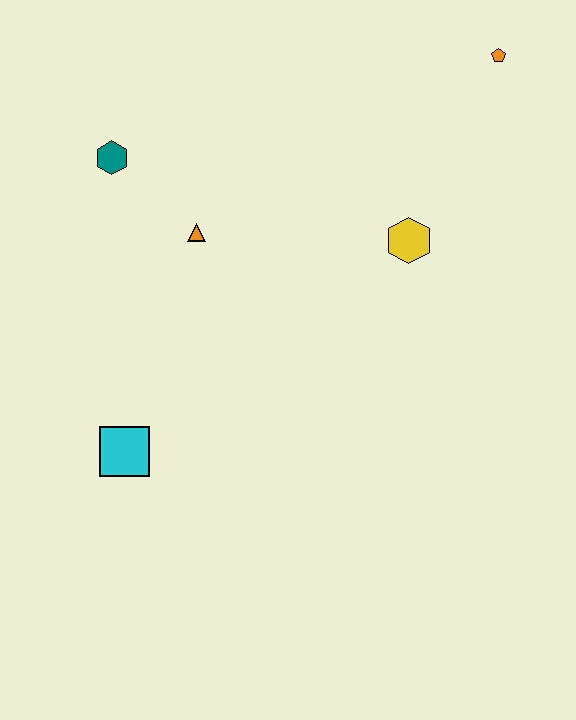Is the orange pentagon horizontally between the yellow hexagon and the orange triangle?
No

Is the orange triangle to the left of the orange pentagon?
Yes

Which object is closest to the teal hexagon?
The orange triangle is closest to the teal hexagon.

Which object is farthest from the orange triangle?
The orange pentagon is farthest from the orange triangle.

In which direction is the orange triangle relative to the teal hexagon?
The orange triangle is to the right of the teal hexagon.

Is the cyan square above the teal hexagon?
No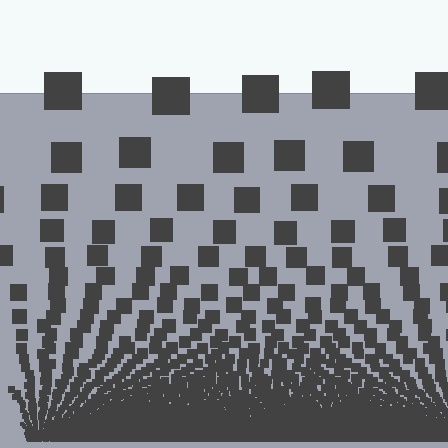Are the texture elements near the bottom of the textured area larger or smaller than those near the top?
Smaller. The gradient is inverted — elements near the bottom are smaller and denser.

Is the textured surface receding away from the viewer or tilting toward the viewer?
The surface appears to tilt toward the viewer. Texture elements get larger and sparser toward the top.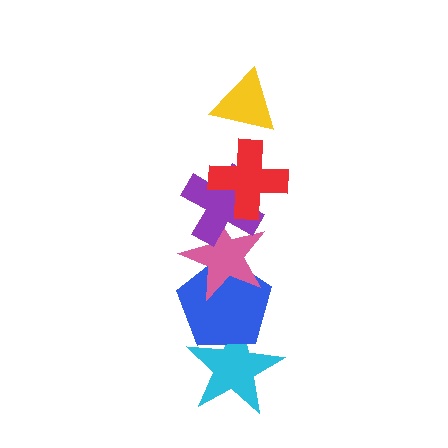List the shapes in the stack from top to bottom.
From top to bottom: the yellow triangle, the red cross, the purple cross, the pink star, the blue pentagon, the cyan star.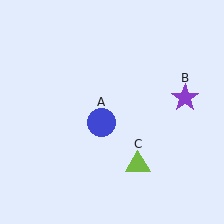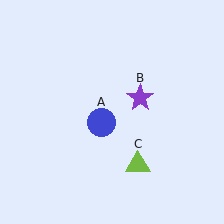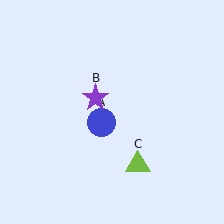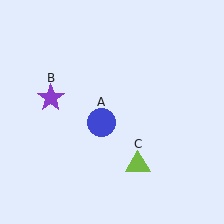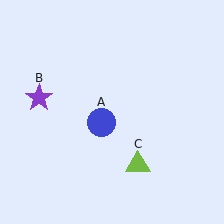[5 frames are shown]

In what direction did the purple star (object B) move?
The purple star (object B) moved left.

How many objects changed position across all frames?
1 object changed position: purple star (object B).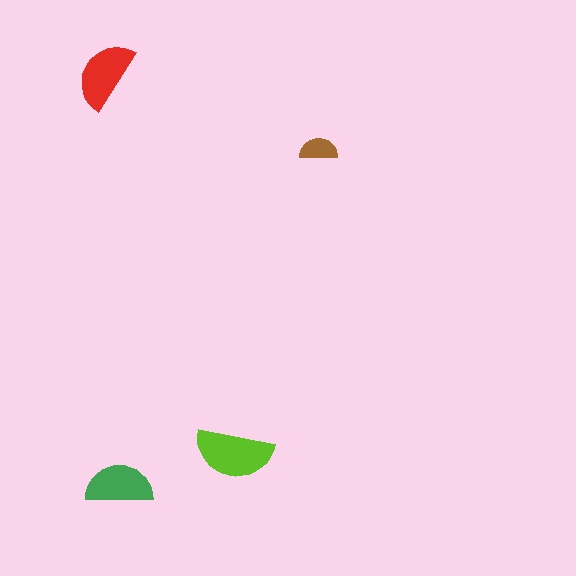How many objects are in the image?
There are 4 objects in the image.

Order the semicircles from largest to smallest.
the lime one, the red one, the green one, the brown one.